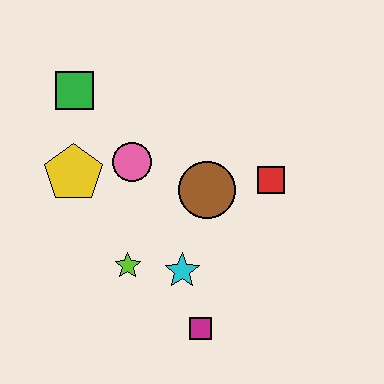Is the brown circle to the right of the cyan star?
Yes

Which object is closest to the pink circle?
The yellow pentagon is closest to the pink circle.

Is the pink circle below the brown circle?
No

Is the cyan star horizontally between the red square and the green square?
Yes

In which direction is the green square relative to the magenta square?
The green square is above the magenta square.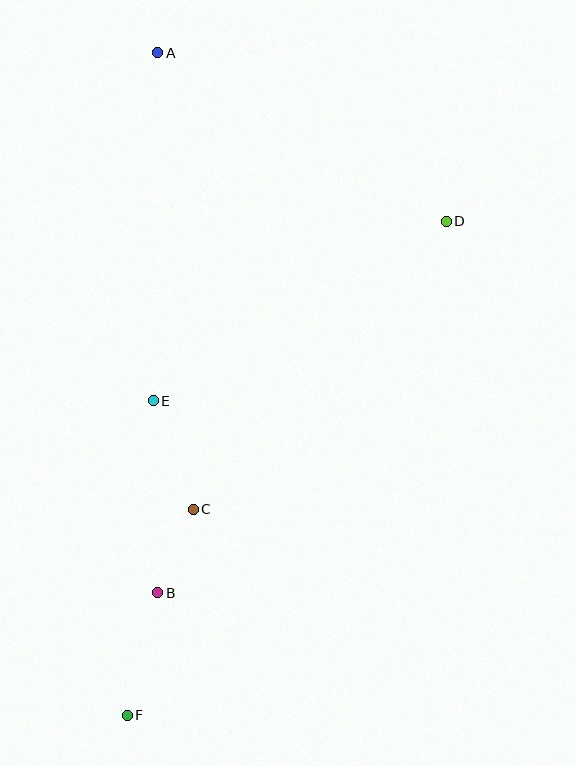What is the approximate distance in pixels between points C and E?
The distance between C and E is approximately 116 pixels.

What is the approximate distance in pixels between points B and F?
The distance between B and F is approximately 126 pixels.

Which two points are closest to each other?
Points B and C are closest to each other.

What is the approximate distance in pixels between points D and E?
The distance between D and E is approximately 343 pixels.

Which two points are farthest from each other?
Points A and F are farthest from each other.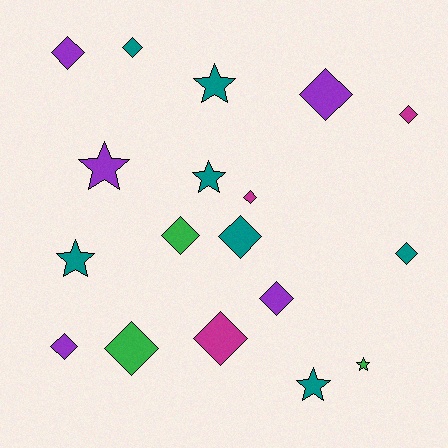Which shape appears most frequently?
Diamond, with 12 objects.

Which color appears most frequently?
Teal, with 7 objects.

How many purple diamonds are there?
There are 4 purple diamonds.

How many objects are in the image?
There are 18 objects.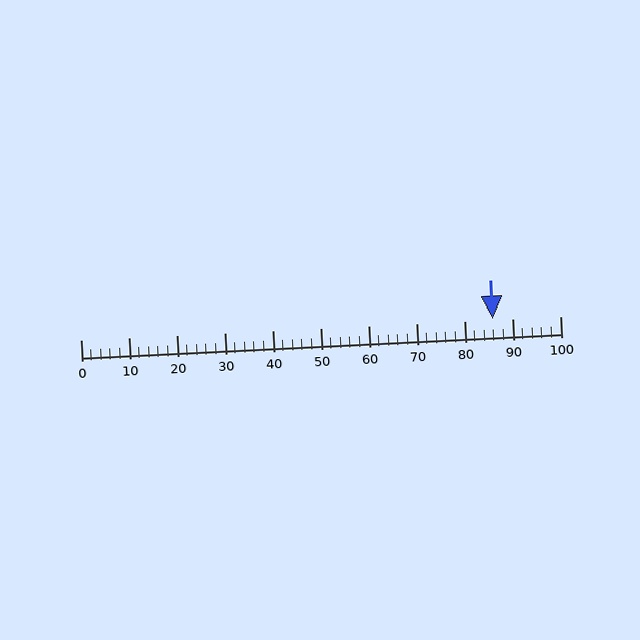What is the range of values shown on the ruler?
The ruler shows values from 0 to 100.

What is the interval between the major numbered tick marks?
The major tick marks are spaced 10 units apart.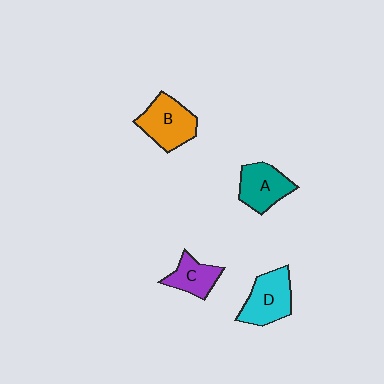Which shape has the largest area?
Shape B (orange).